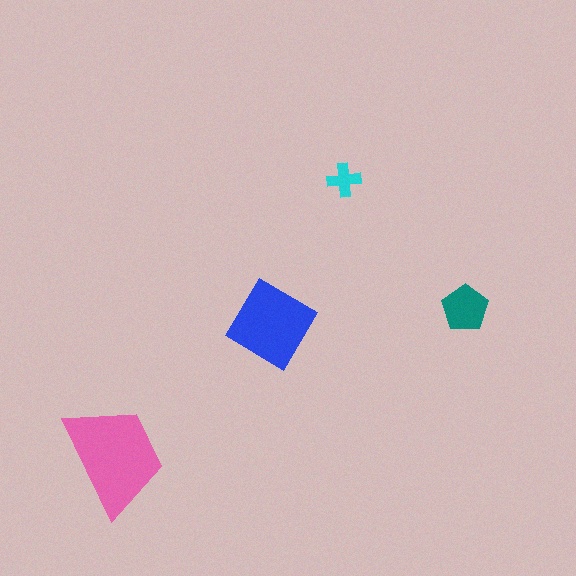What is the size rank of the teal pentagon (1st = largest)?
3rd.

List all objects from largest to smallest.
The pink trapezoid, the blue diamond, the teal pentagon, the cyan cross.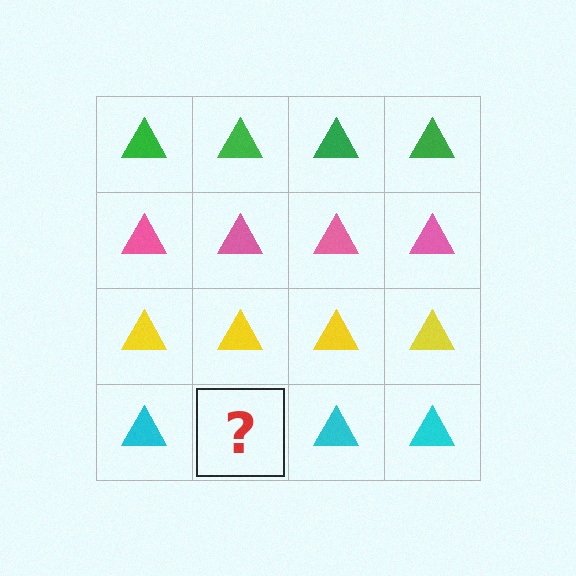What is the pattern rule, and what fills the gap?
The rule is that each row has a consistent color. The gap should be filled with a cyan triangle.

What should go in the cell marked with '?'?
The missing cell should contain a cyan triangle.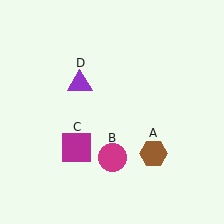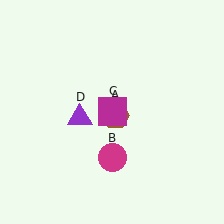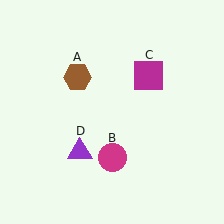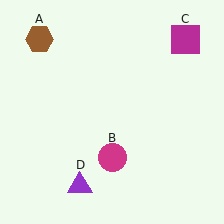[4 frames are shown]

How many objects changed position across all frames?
3 objects changed position: brown hexagon (object A), magenta square (object C), purple triangle (object D).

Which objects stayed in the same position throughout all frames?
Magenta circle (object B) remained stationary.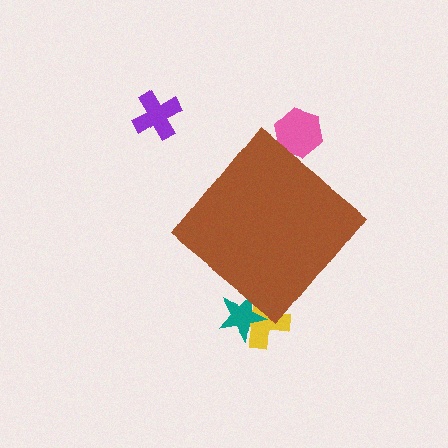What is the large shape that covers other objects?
A brown diamond.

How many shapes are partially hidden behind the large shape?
3 shapes are partially hidden.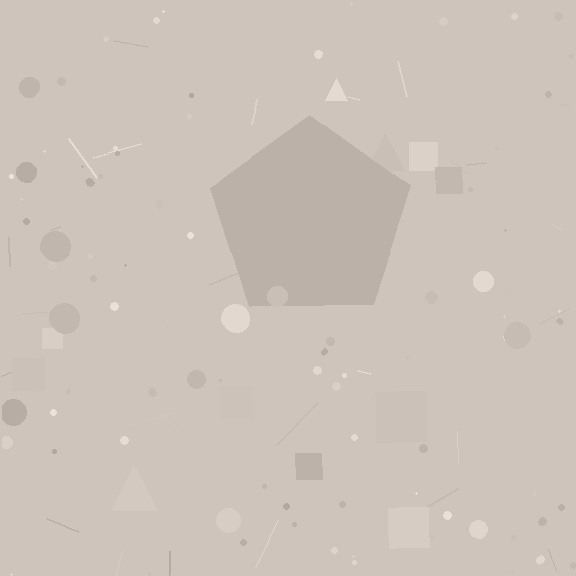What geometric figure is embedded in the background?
A pentagon is embedded in the background.